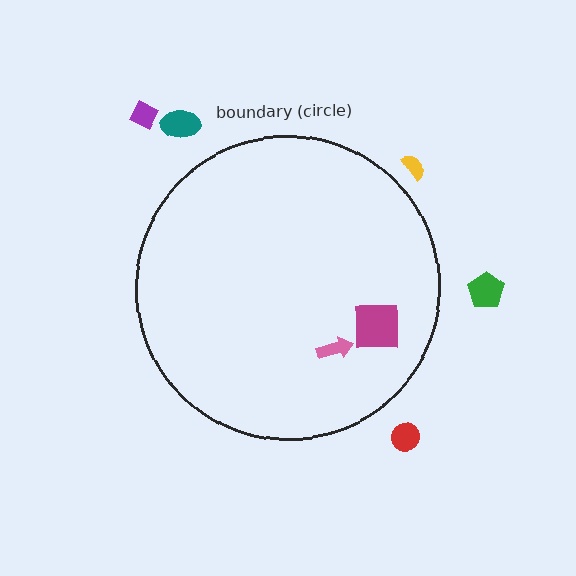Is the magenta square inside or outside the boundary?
Inside.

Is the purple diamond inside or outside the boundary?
Outside.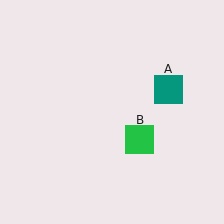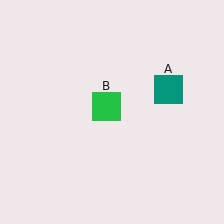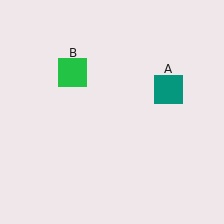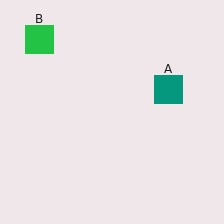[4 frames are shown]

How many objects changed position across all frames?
1 object changed position: green square (object B).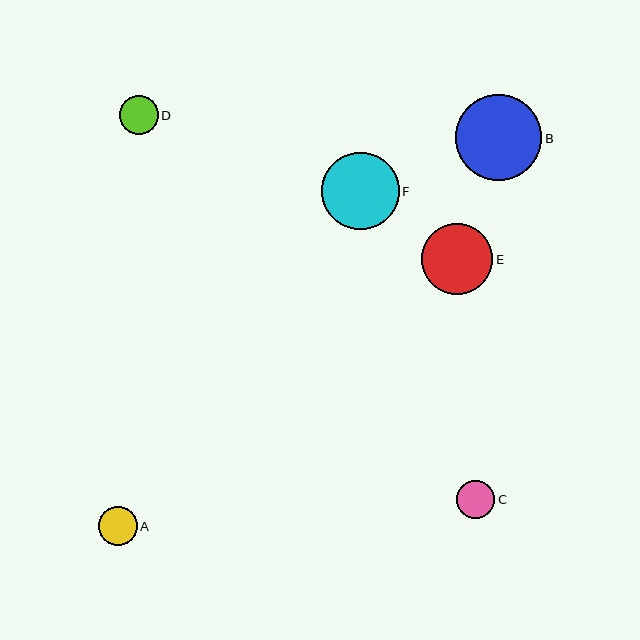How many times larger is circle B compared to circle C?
Circle B is approximately 2.3 times the size of circle C.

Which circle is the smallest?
Circle C is the smallest with a size of approximately 38 pixels.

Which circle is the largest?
Circle B is the largest with a size of approximately 86 pixels.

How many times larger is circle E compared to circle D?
Circle E is approximately 1.8 times the size of circle D.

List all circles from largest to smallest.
From largest to smallest: B, F, E, A, D, C.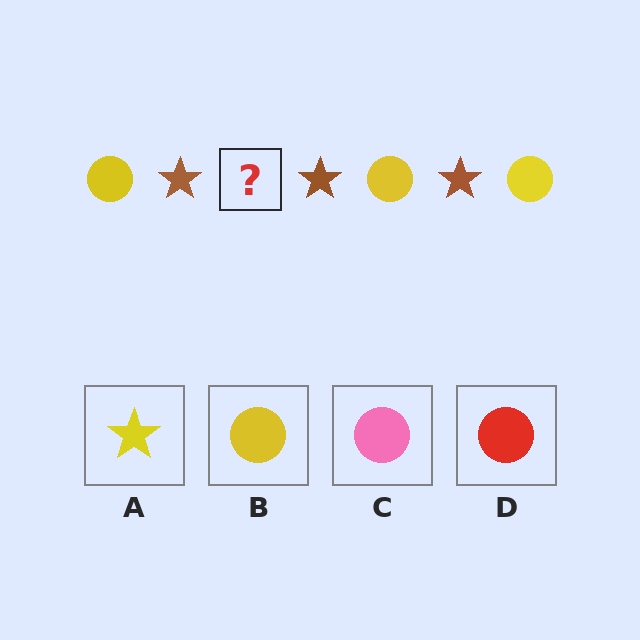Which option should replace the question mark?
Option B.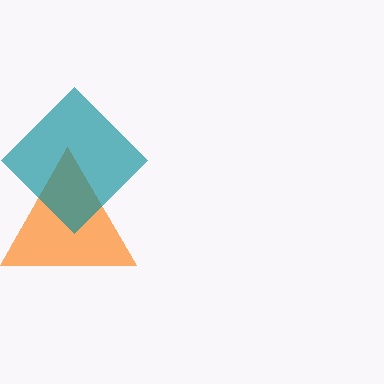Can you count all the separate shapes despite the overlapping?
Yes, there are 2 separate shapes.